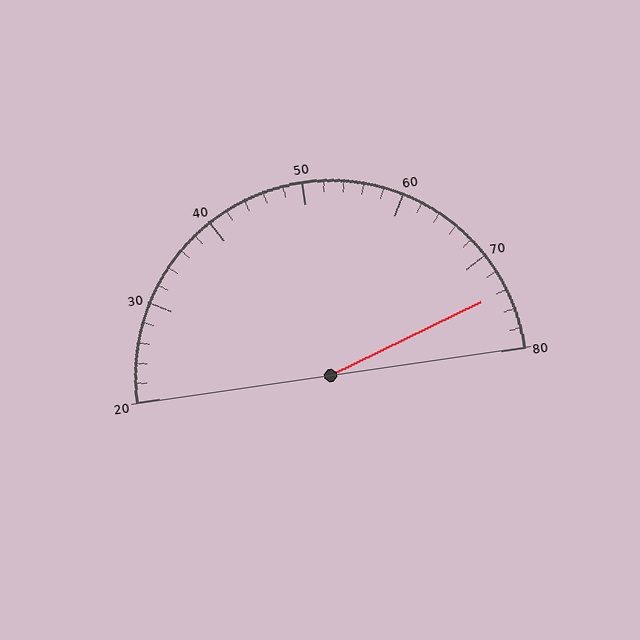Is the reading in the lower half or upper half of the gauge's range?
The reading is in the upper half of the range (20 to 80).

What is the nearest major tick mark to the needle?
The nearest major tick mark is 70.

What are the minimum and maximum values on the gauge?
The gauge ranges from 20 to 80.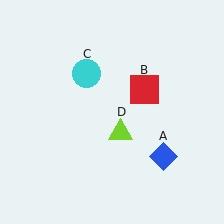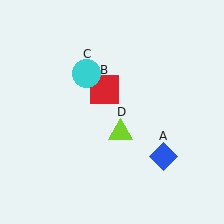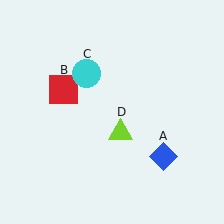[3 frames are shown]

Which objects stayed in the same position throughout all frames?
Blue diamond (object A) and cyan circle (object C) and lime triangle (object D) remained stationary.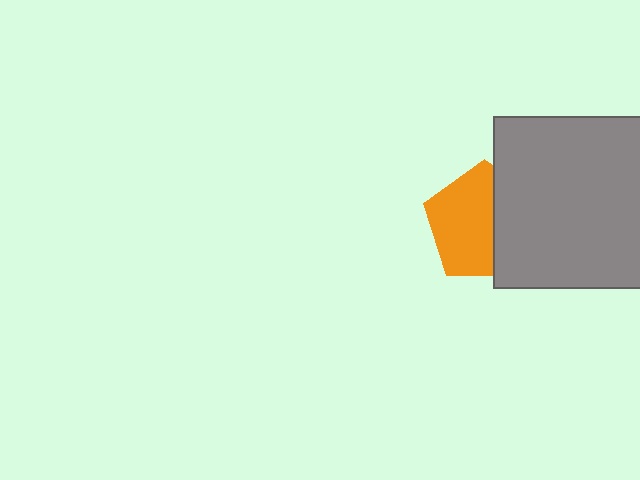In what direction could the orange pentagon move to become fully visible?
The orange pentagon could move left. That would shift it out from behind the gray square entirely.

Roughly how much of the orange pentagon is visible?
About half of it is visible (roughly 60%).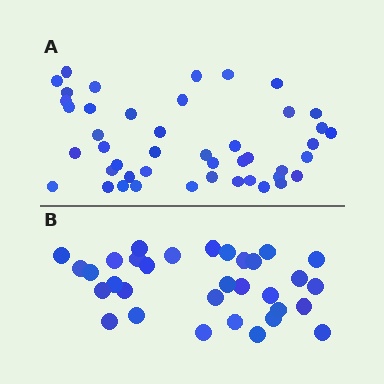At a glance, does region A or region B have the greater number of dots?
Region A (the top region) has more dots.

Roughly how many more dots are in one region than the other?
Region A has approximately 15 more dots than region B.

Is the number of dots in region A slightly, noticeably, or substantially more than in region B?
Region A has noticeably more, but not dramatically so. The ratio is roughly 1.4 to 1.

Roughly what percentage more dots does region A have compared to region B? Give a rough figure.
About 40% more.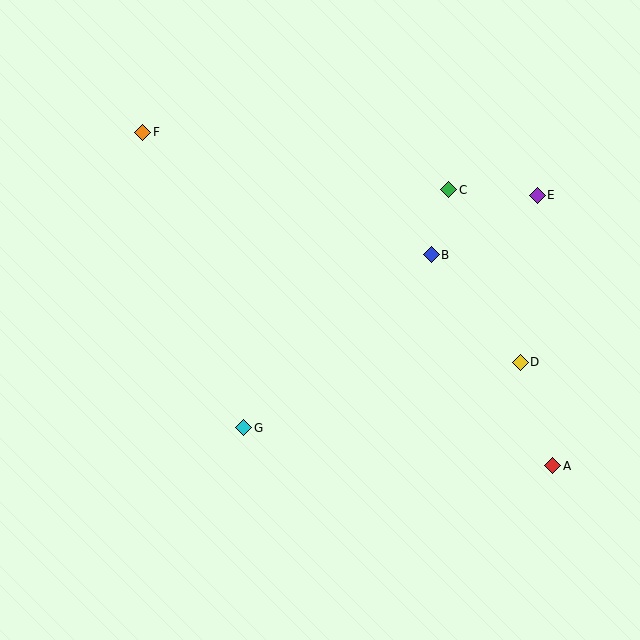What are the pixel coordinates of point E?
Point E is at (537, 195).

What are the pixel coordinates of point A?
Point A is at (553, 466).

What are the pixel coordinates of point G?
Point G is at (244, 428).